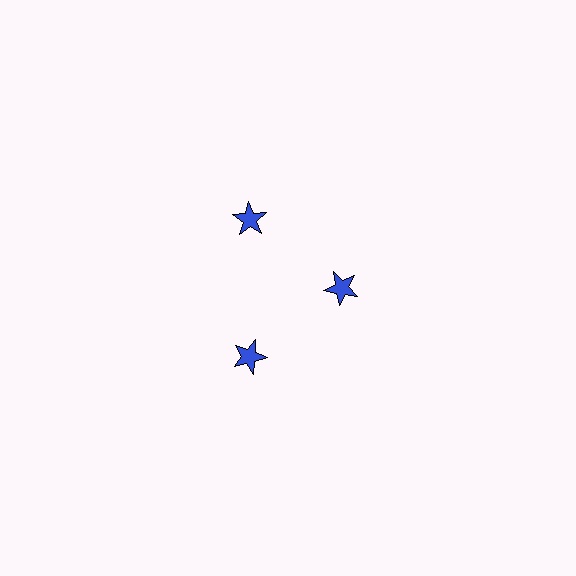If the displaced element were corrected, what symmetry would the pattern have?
It would have 3-fold rotational symmetry — the pattern would map onto itself every 120 degrees.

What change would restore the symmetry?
The symmetry would be restored by moving it outward, back onto the ring so that all 3 stars sit at equal angles and equal distance from the center.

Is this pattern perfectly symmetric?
No. The 3 blue stars are arranged in a ring, but one element near the 3 o'clock position is pulled inward toward the center, breaking the 3-fold rotational symmetry.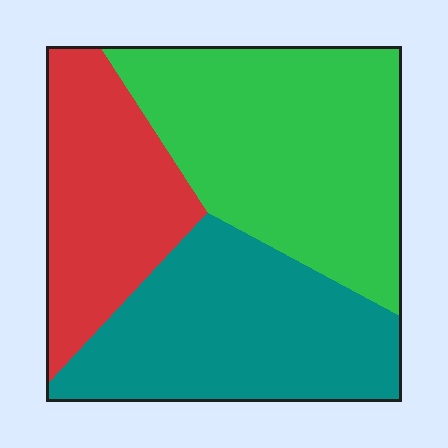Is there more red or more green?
Green.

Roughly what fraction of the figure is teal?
Teal covers 34% of the figure.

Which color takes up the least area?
Red, at roughly 25%.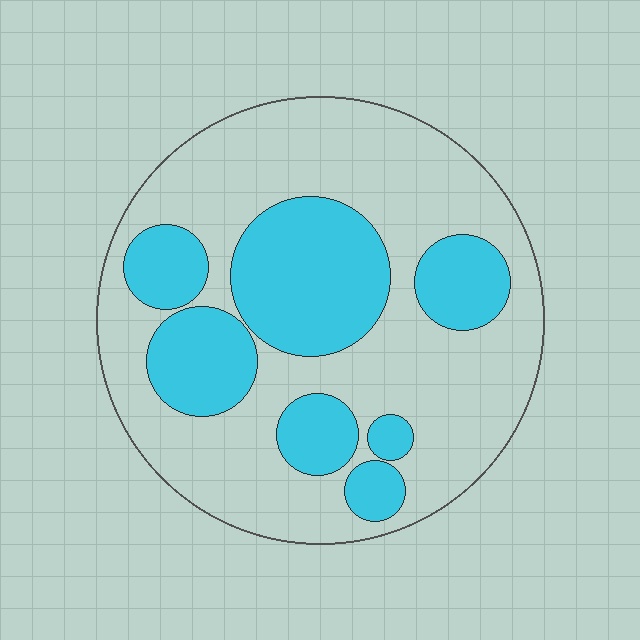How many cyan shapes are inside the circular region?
7.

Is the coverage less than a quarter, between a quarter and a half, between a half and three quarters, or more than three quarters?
Between a quarter and a half.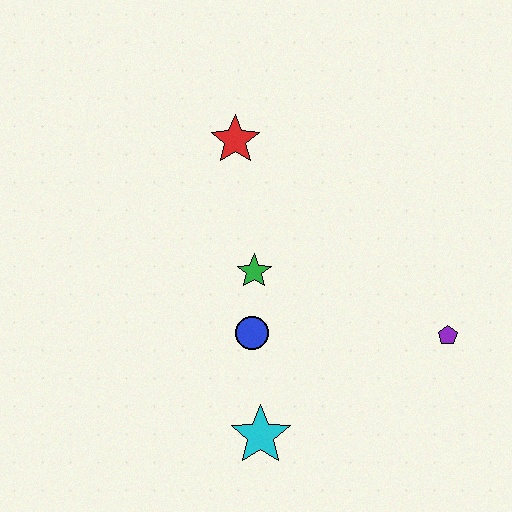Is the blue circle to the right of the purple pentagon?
No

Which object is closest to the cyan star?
The blue circle is closest to the cyan star.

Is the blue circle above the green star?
No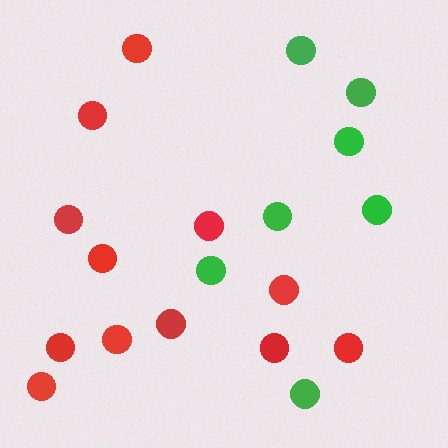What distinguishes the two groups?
There are 2 groups: one group of red circles (12) and one group of green circles (7).